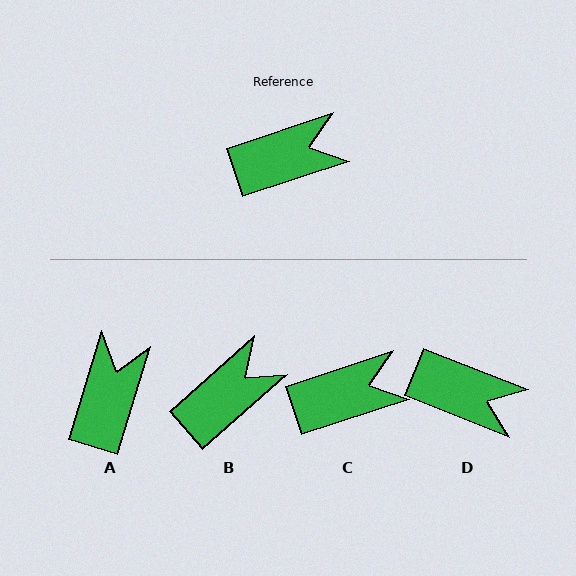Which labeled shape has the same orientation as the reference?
C.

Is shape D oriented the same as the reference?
No, it is off by about 40 degrees.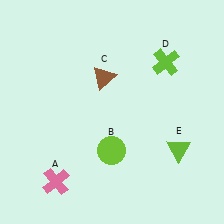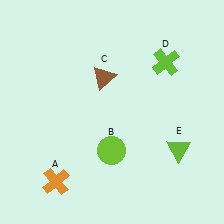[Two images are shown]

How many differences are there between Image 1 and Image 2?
There is 1 difference between the two images.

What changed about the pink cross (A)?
In Image 1, A is pink. In Image 2, it changed to orange.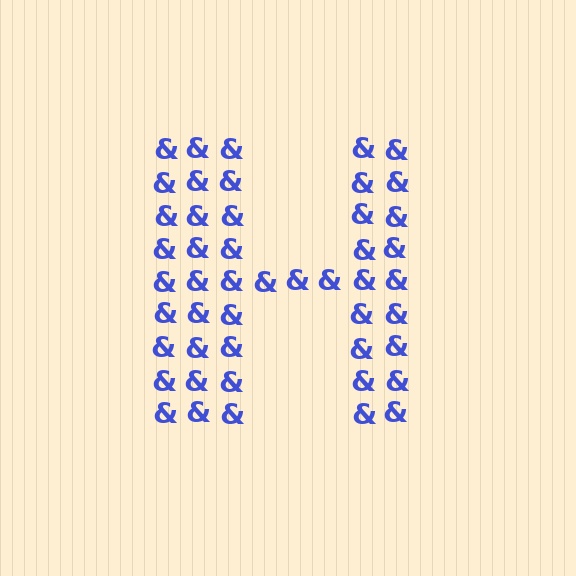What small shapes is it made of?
It is made of small ampersands.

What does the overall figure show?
The overall figure shows the letter H.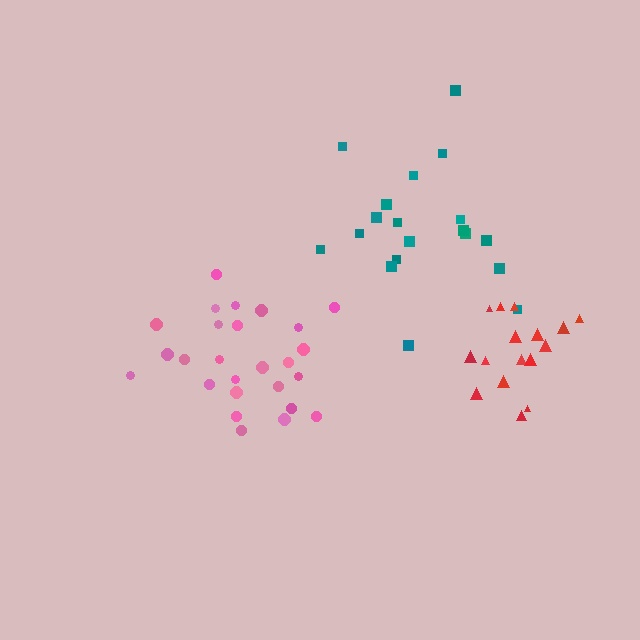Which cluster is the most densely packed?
Pink.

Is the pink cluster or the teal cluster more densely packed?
Pink.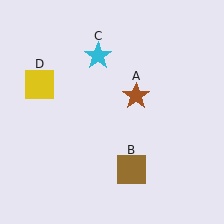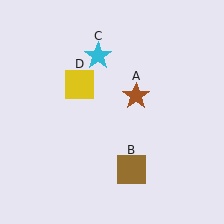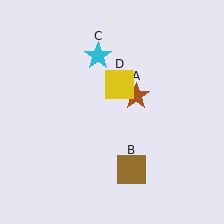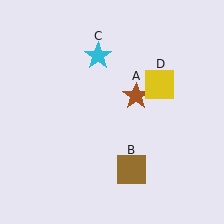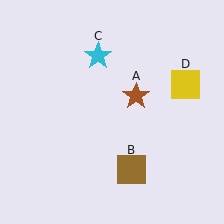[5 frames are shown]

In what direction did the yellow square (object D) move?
The yellow square (object D) moved right.